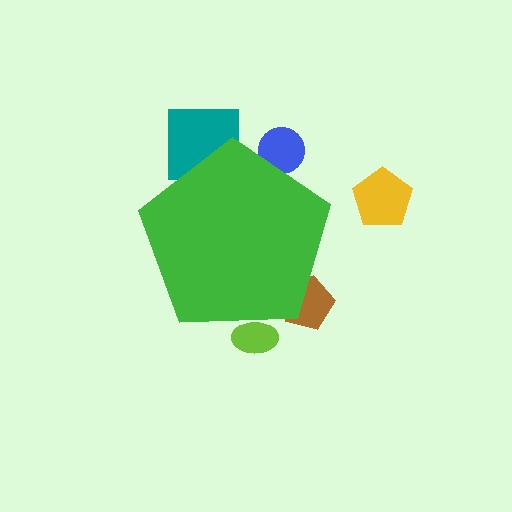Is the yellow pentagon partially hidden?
No, the yellow pentagon is fully visible.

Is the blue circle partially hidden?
Yes, the blue circle is partially hidden behind the green pentagon.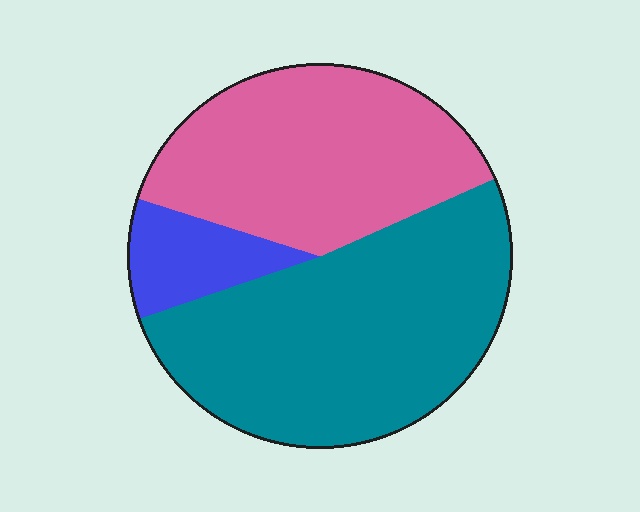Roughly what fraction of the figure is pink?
Pink covers roughly 40% of the figure.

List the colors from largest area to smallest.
From largest to smallest: teal, pink, blue.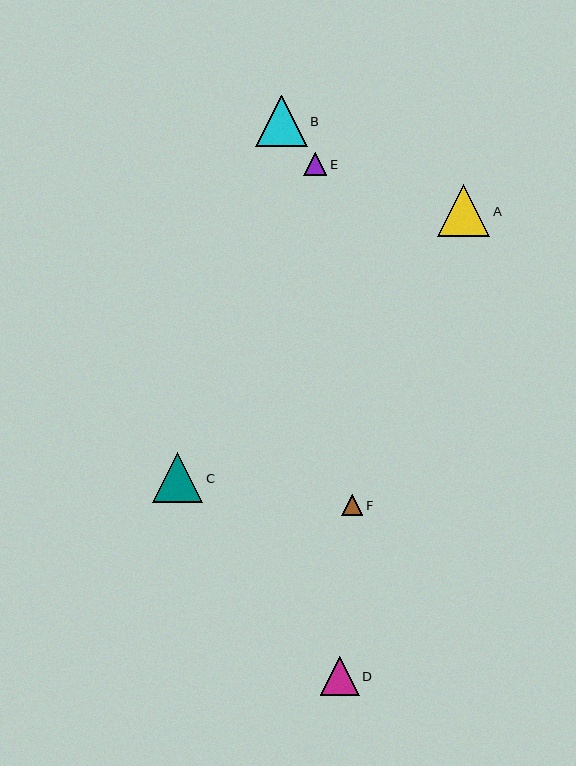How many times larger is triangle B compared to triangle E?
Triangle B is approximately 2.2 times the size of triangle E.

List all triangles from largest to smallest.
From largest to smallest: A, B, C, D, E, F.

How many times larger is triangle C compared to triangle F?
Triangle C is approximately 2.4 times the size of triangle F.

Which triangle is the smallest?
Triangle F is the smallest with a size of approximately 21 pixels.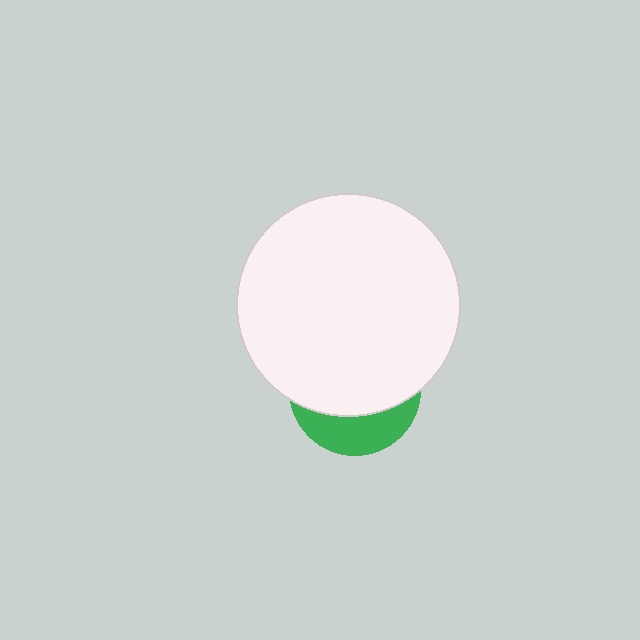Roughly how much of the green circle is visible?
A small part of it is visible (roughly 31%).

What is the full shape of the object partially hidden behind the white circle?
The partially hidden object is a green circle.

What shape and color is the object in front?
The object in front is a white circle.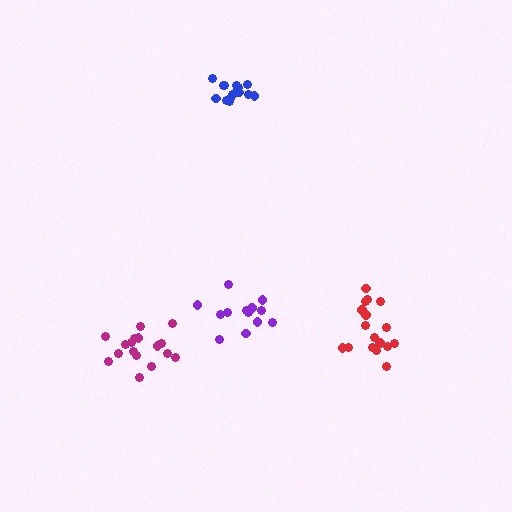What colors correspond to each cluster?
The clusters are colored: red, purple, blue, magenta.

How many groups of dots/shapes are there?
There are 4 groups.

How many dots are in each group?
Group 1: 17 dots, Group 2: 13 dots, Group 3: 15 dots, Group 4: 17 dots (62 total).